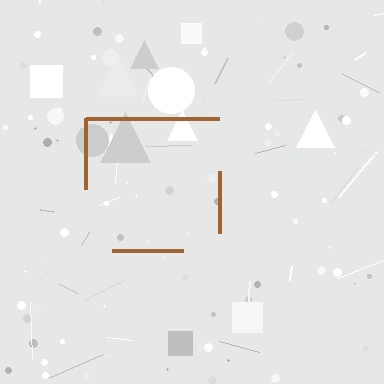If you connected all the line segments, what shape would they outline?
They would outline a square.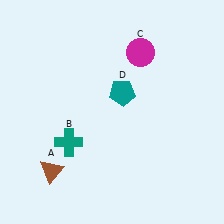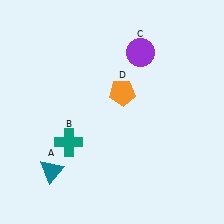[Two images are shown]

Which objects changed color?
A changed from brown to teal. C changed from magenta to purple. D changed from teal to orange.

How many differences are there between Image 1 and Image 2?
There are 3 differences between the two images.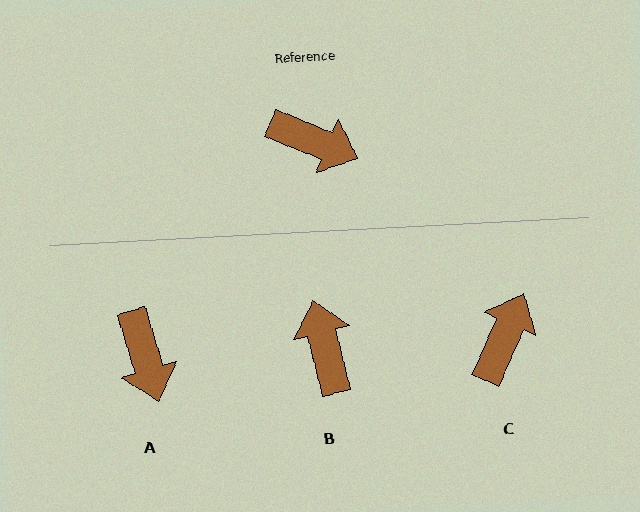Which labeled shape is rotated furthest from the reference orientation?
B, about 127 degrees away.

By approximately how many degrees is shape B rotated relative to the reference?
Approximately 127 degrees counter-clockwise.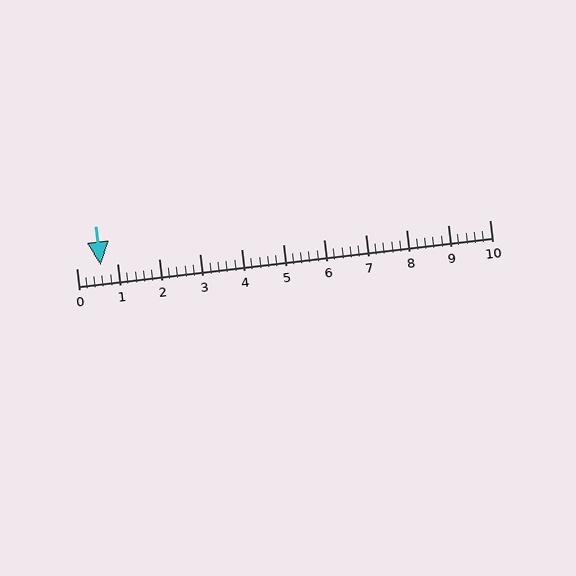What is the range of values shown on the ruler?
The ruler shows values from 0 to 10.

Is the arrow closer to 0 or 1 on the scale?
The arrow is closer to 1.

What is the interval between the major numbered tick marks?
The major tick marks are spaced 1 units apart.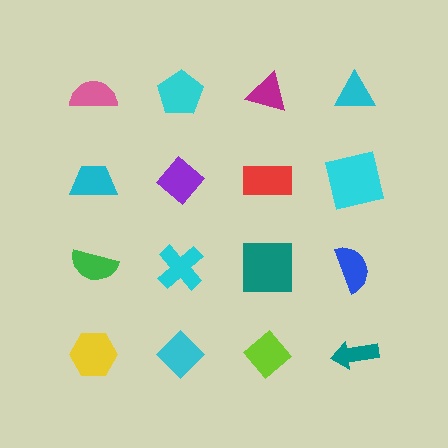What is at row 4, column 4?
A teal arrow.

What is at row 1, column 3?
A magenta triangle.